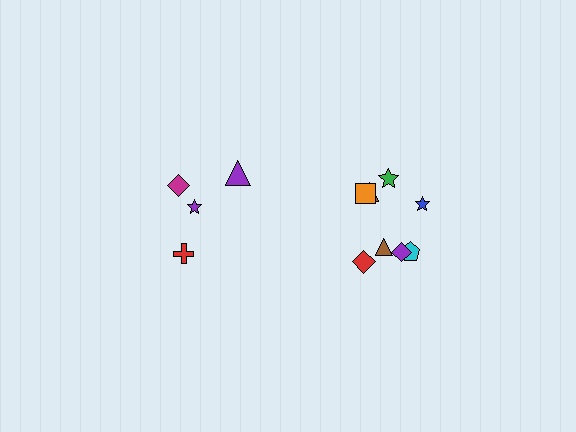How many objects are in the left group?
There are 4 objects.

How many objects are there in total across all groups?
There are 12 objects.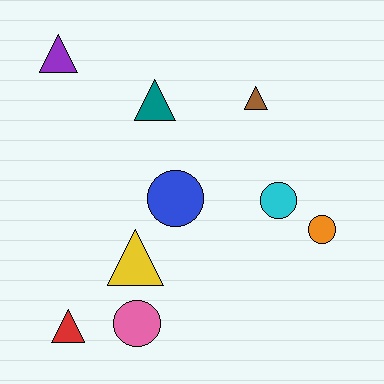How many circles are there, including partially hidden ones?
There are 4 circles.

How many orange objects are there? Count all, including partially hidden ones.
There is 1 orange object.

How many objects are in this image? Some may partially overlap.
There are 9 objects.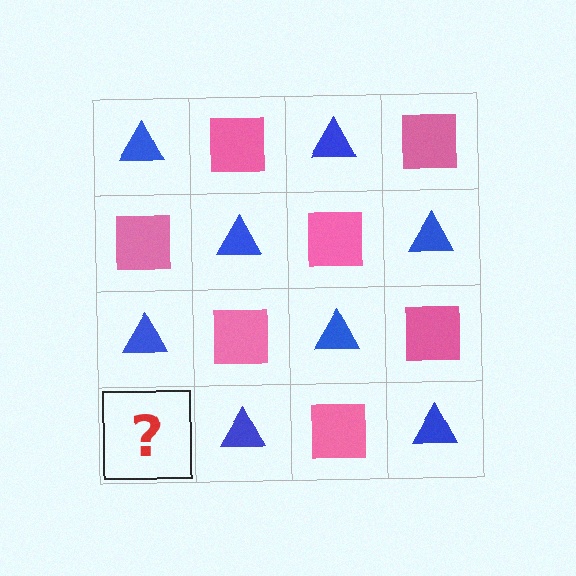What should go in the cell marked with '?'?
The missing cell should contain a pink square.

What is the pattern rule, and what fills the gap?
The rule is that it alternates blue triangle and pink square in a checkerboard pattern. The gap should be filled with a pink square.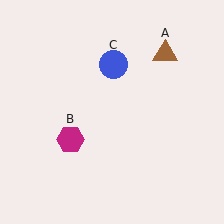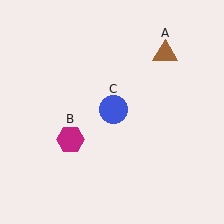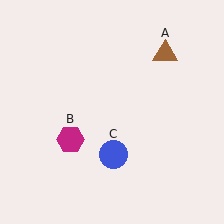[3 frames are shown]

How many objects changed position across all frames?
1 object changed position: blue circle (object C).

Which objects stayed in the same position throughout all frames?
Brown triangle (object A) and magenta hexagon (object B) remained stationary.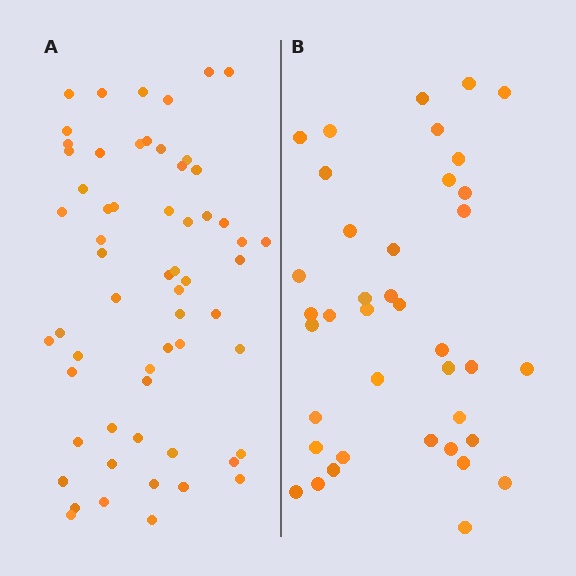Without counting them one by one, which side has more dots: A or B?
Region A (the left region) has more dots.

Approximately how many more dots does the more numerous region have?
Region A has approximately 20 more dots than region B.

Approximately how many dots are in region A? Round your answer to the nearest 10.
About 60 dots.